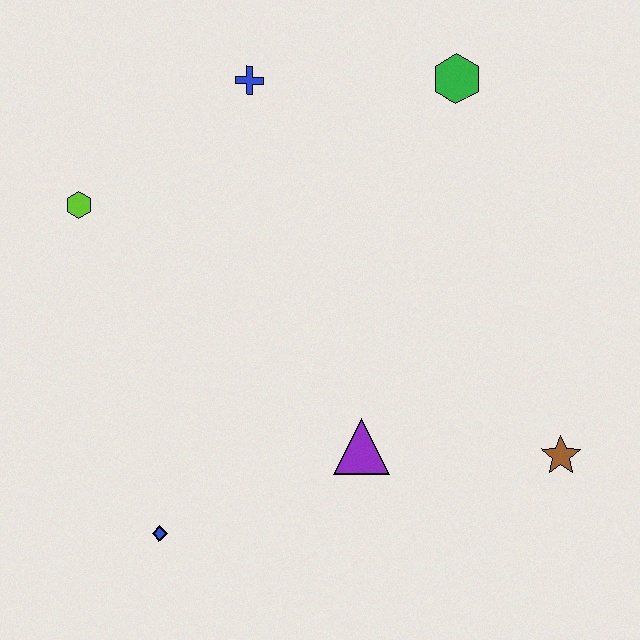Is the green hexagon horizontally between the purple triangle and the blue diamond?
No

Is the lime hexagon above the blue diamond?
Yes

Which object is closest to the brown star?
The purple triangle is closest to the brown star.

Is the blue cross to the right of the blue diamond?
Yes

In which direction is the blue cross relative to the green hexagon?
The blue cross is to the left of the green hexagon.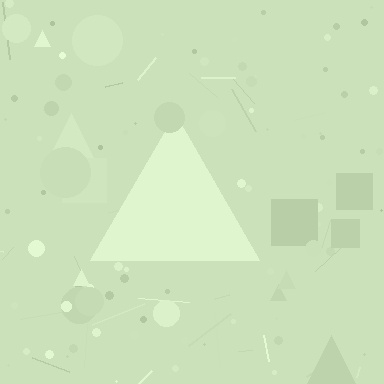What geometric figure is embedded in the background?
A triangle is embedded in the background.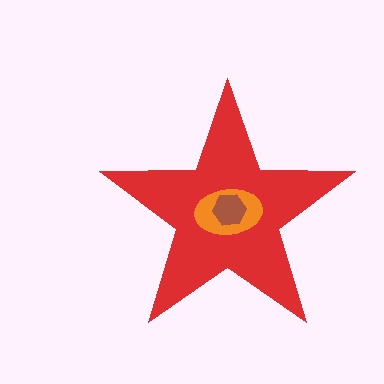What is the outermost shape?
The red star.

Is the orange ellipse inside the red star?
Yes.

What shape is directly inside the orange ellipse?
The brown hexagon.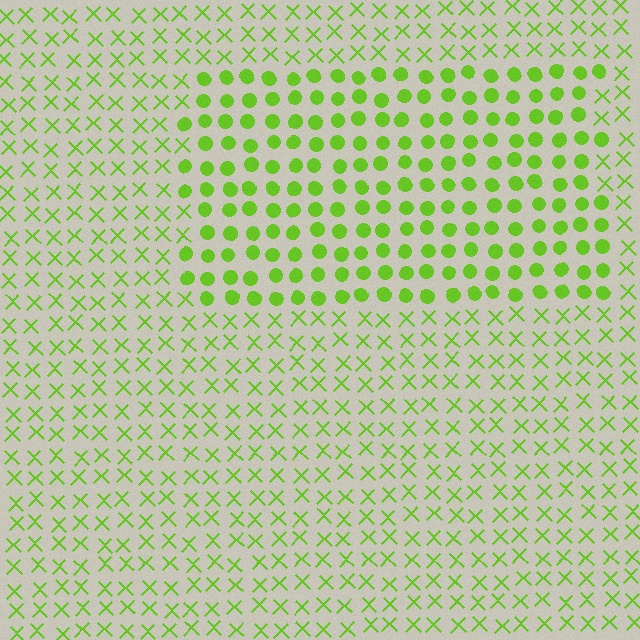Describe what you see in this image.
The image is filled with small lime elements arranged in a uniform grid. A rectangle-shaped region contains circles, while the surrounding area contains X marks. The boundary is defined purely by the change in element shape.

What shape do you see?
I see a rectangle.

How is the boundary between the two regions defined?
The boundary is defined by a change in element shape: circles inside vs. X marks outside. All elements share the same color and spacing.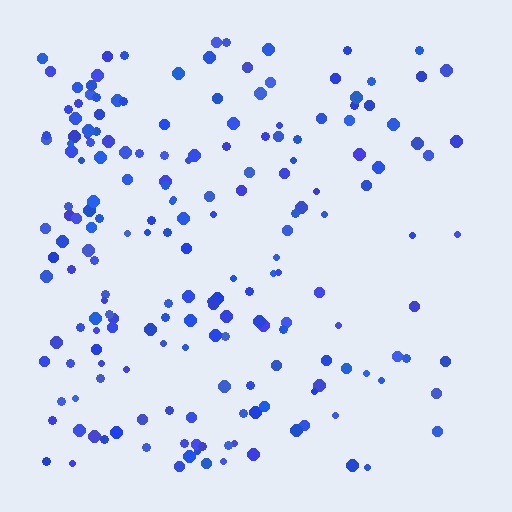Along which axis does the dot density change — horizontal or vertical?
Horizontal.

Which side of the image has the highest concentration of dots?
The left.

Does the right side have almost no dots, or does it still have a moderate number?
Still a moderate number, just noticeably fewer than the left.